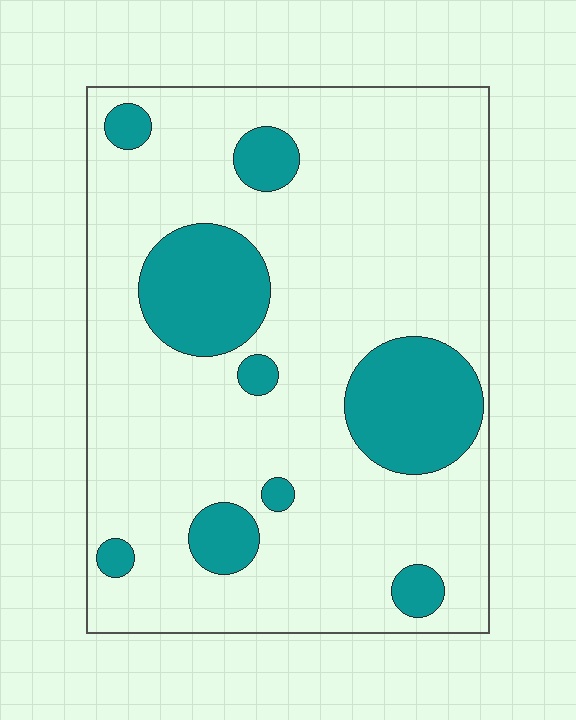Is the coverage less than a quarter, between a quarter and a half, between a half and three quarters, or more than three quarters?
Less than a quarter.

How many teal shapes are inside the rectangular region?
9.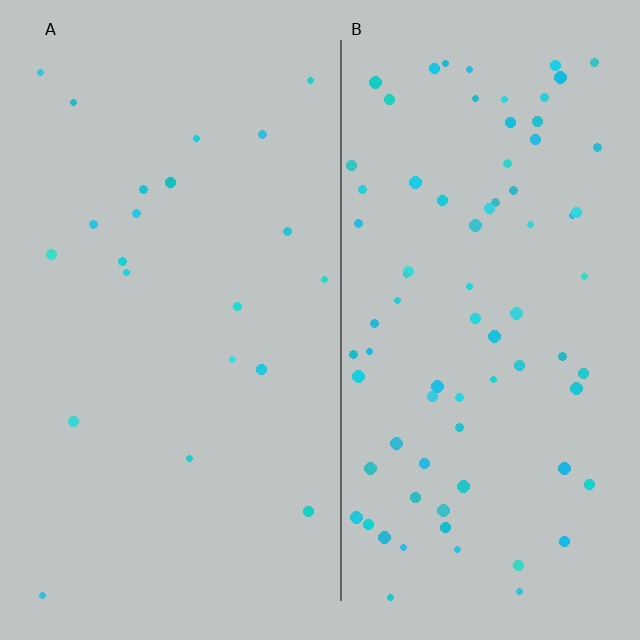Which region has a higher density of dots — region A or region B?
B (the right).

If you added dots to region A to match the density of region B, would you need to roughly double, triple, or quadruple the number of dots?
Approximately quadruple.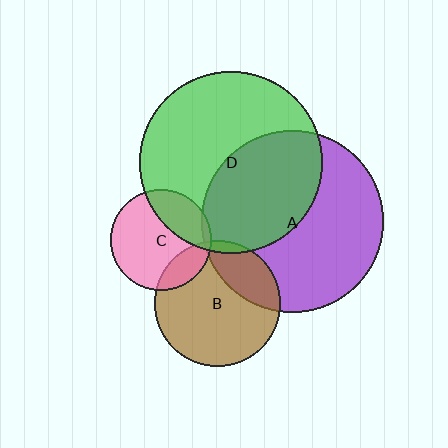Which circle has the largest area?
Circle D (green).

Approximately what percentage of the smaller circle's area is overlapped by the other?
Approximately 5%.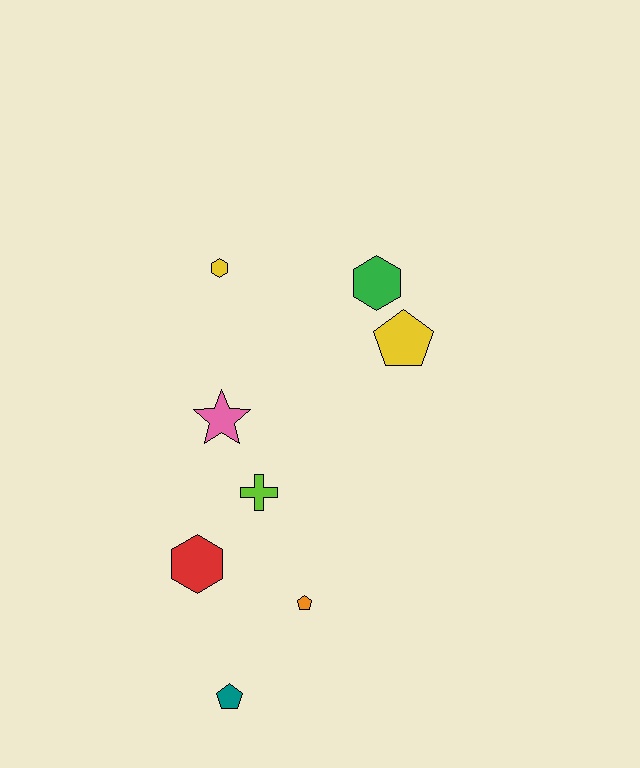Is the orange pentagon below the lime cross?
Yes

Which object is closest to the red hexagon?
The lime cross is closest to the red hexagon.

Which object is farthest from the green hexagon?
The teal pentagon is farthest from the green hexagon.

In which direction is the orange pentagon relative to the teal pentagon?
The orange pentagon is above the teal pentagon.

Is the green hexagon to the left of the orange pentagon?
No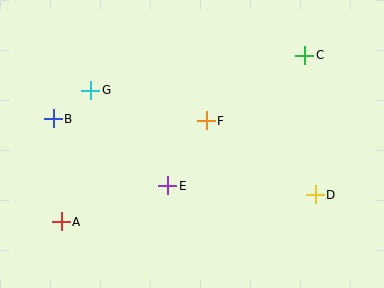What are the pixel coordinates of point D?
Point D is at (315, 195).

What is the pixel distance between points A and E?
The distance between A and E is 112 pixels.